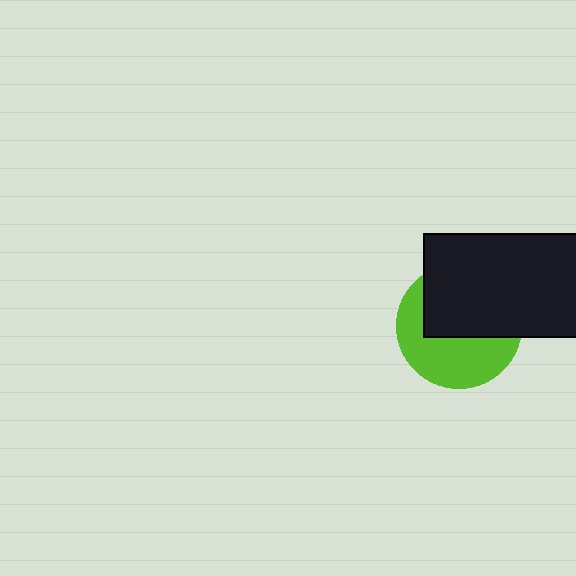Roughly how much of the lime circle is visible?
About half of it is visible (roughly 49%).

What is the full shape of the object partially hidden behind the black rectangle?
The partially hidden object is a lime circle.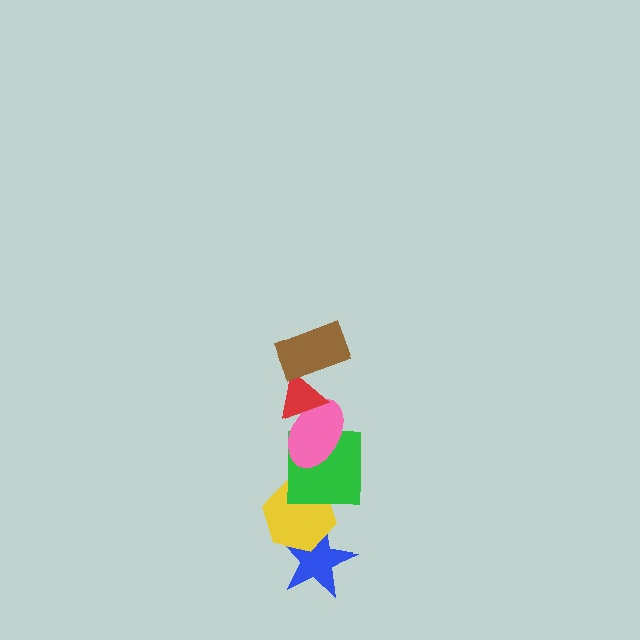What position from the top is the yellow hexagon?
The yellow hexagon is 5th from the top.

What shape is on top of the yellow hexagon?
The green square is on top of the yellow hexagon.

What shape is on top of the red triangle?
The brown rectangle is on top of the red triangle.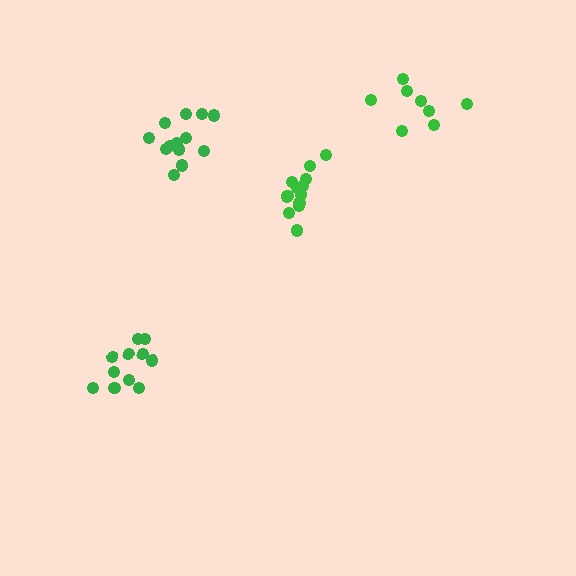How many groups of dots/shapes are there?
There are 4 groups.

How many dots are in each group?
Group 1: 13 dots, Group 2: 11 dots, Group 3: 8 dots, Group 4: 13 dots (45 total).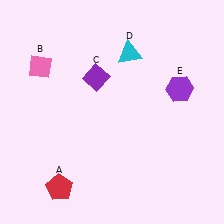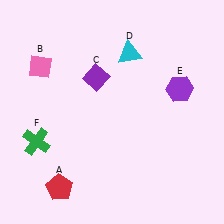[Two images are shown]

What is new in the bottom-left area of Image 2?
A green cross (F) was added in the bottom-left area of Image 2.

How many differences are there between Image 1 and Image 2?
There is 1 difference between the two images.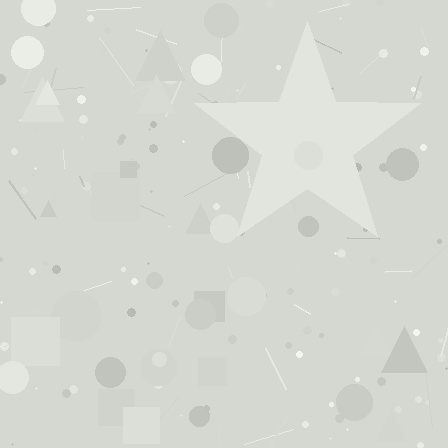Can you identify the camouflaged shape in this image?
The camouflaged shape is a star.